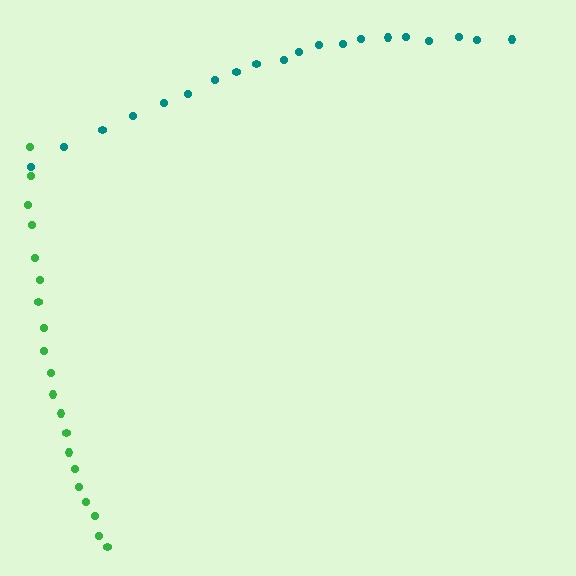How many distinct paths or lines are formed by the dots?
There are 2 distinct paths.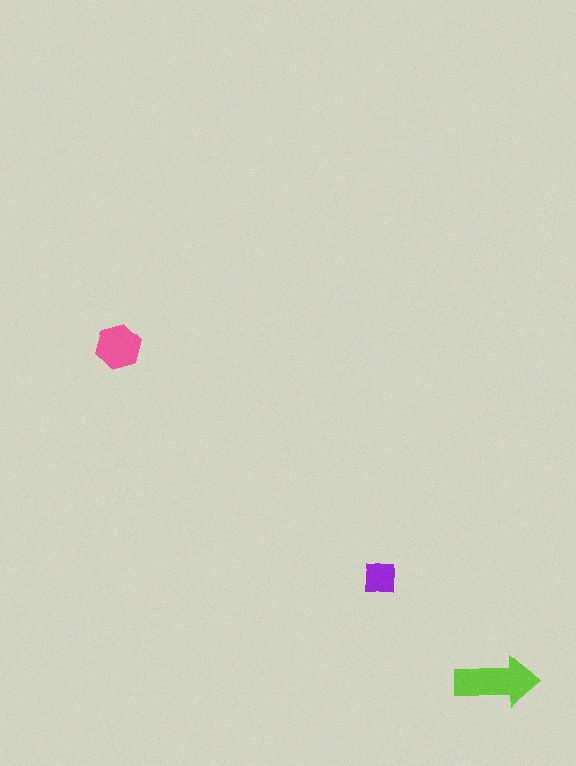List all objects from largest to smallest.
The lime arrow, the pink hexagon, the purple square.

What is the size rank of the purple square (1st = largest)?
3rd.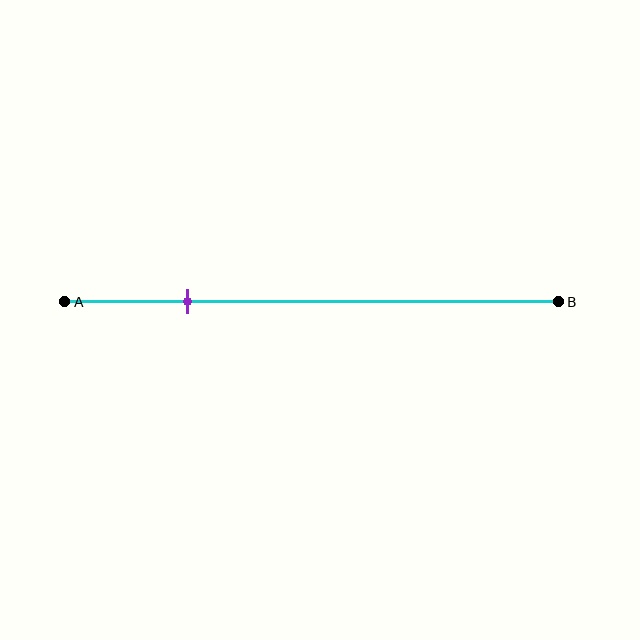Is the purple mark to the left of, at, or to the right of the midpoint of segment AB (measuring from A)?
The purple mark is to the left of the midpoint of segment AB.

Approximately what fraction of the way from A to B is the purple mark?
The purple mark is approximately 25% of the way from A to B.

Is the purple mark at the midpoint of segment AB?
No, the mark is at about 25% from A, not at the 50% midpoint.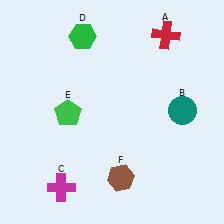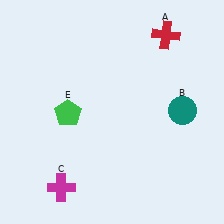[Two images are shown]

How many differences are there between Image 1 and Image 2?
There are 2 differences between the two images.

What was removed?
The green hexagon (D), the brown hexagon (F) were removed in Image 2.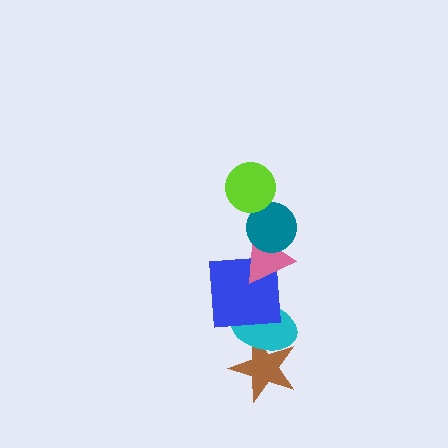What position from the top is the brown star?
The brown star is 6th from the top.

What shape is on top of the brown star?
The cyan ellipse is on top of the brown star.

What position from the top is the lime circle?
The lime circle is 1st from the top.